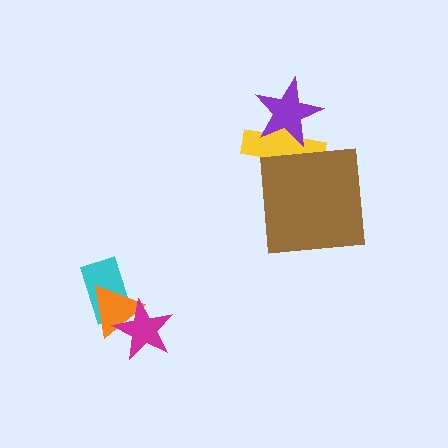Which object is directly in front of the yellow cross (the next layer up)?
The purple star is directly in front of the yellow cross.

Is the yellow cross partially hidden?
Yes, it is partially covered by another shape.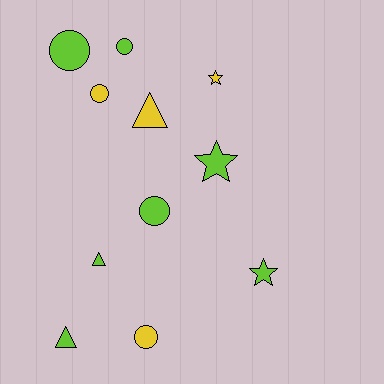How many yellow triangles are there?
There is 1 yellow triangle.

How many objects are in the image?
There are 11 objects.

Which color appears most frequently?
Lime, with 7 objects.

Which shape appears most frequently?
Circle, with 5 objects.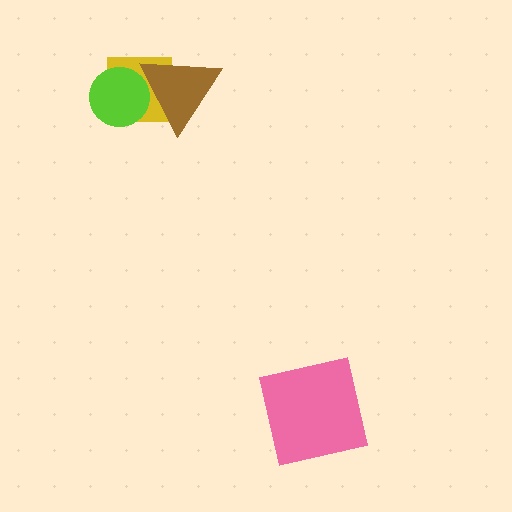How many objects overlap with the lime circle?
2 objects overlap with the lime circle.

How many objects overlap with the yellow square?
2 objects overlap with the yellow square.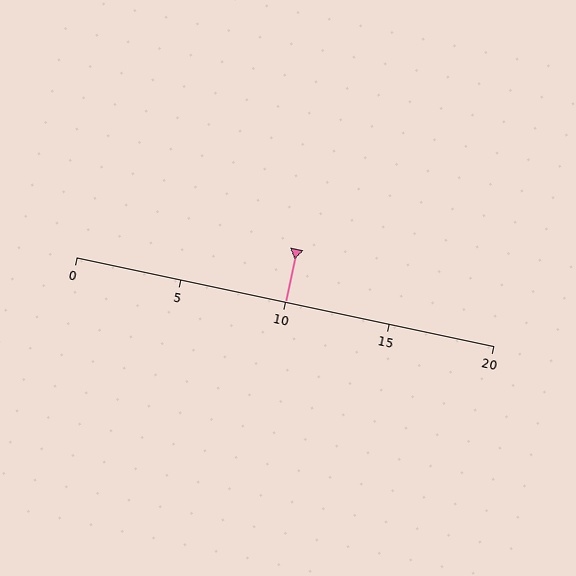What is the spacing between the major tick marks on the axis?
The major ticks are spaced 5 apart.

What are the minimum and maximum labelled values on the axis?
The axis runs from 0 to 20.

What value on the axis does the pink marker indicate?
The marker indicates approximately 10.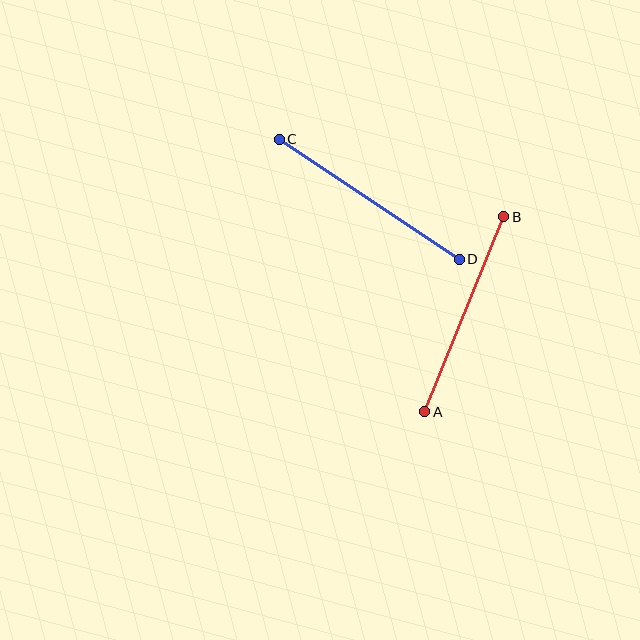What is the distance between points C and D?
The distance is approximately 216 pixels.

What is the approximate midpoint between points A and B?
The midpoint is at approximately (464, 314) pixels.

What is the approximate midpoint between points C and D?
The midpoint is at approximately (369, 199) pixels.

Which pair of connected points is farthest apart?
Points C and D are farthest apart.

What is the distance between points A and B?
The distance is approximately 210 pixels.